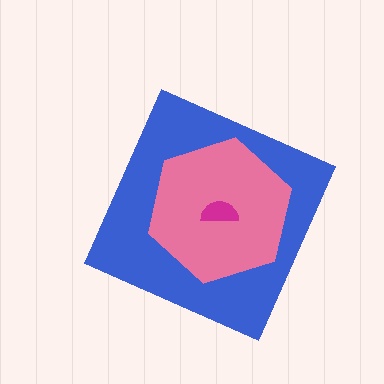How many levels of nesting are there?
3.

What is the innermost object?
The magenta semicircle.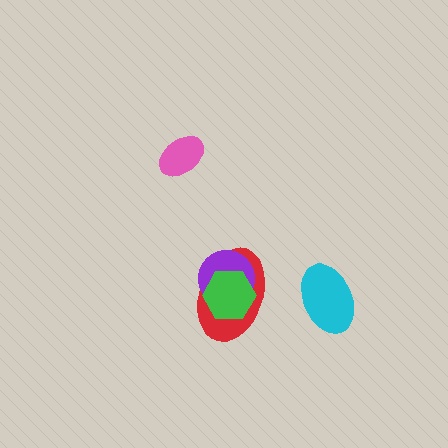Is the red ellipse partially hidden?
Yes, it is partially covered by another shape.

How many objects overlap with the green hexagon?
2 objects overlap with the green hexagon.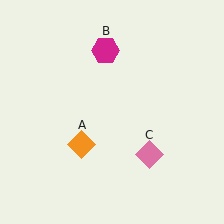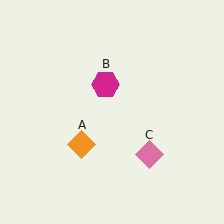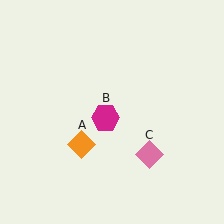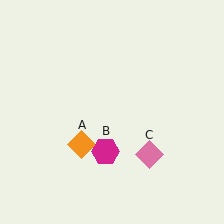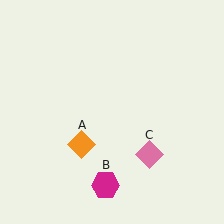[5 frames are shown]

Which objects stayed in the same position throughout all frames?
Orange diamond (object A) and pink diamond (object C) remained stationary.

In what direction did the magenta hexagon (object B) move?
The magenta hexagon (object B) moved down.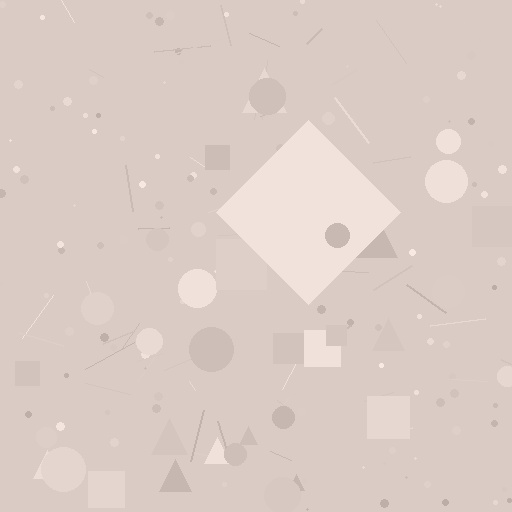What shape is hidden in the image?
A diamond is hidden in the image.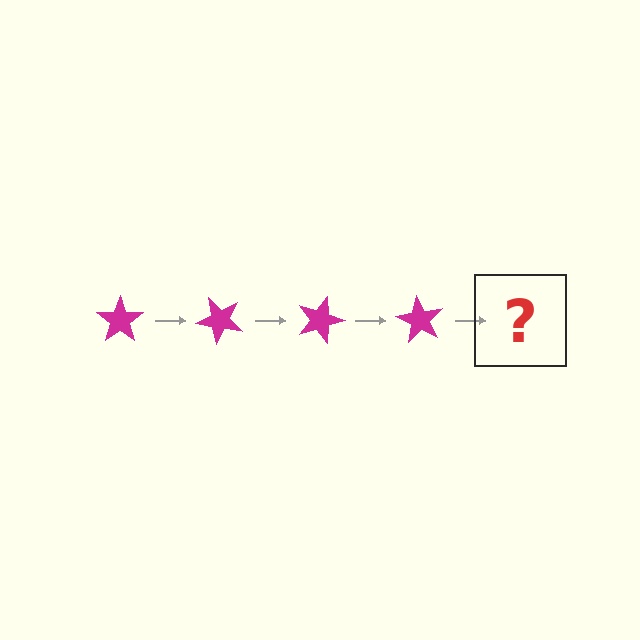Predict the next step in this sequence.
The next step is a magenta star rotated 180 degrees.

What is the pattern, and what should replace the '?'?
The pattern is that the star rotates 45 degrees each step. The '?' should be a magenta star rotated 180 degrees.